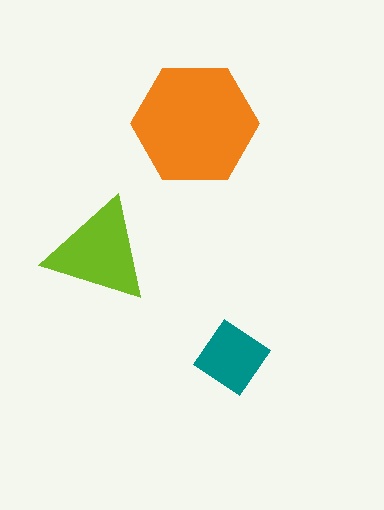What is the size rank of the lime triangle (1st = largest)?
2nd.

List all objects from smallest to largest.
The teal diamond, the lime triangle, the orange hexagon.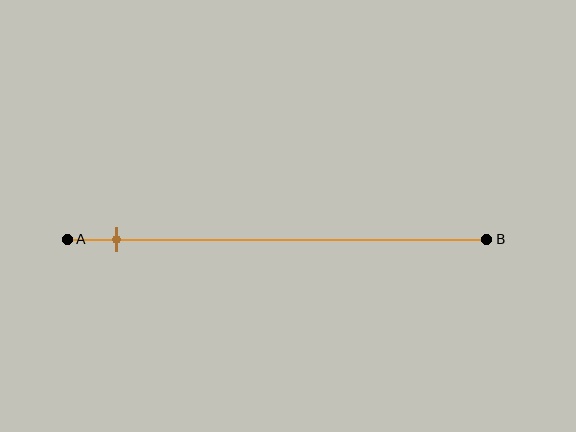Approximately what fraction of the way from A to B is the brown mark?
The brown mark is approximately 10% of the way from A to B.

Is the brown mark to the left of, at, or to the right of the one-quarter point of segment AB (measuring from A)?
The brown mark is to the left of the one-quarter point of segment AB.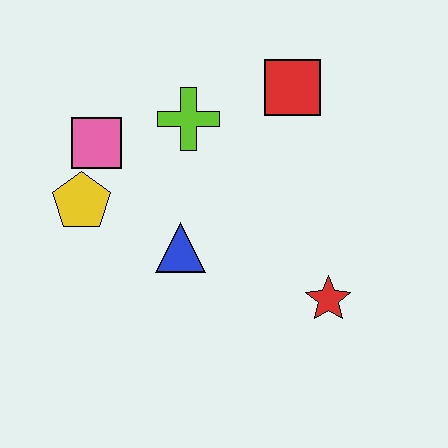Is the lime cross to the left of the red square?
Yes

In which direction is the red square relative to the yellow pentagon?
The red square is to the right of the yellow pentagon.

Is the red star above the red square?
No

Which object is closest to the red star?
The blue triangle is closest to the red star.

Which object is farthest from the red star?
The pink square is farthest from the red star.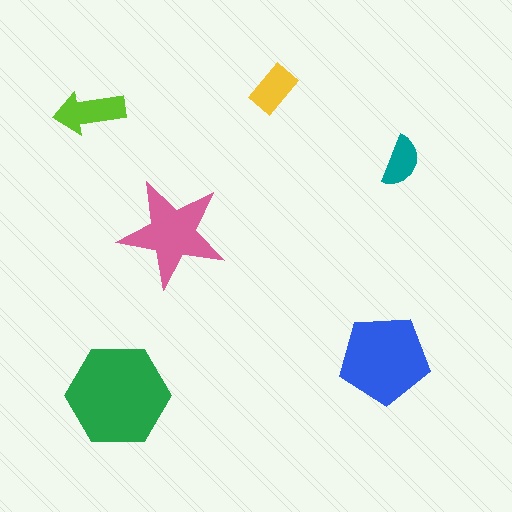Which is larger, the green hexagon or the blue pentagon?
The green hexagon.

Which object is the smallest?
The teal semicircle.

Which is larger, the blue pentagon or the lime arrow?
The blue pentagon.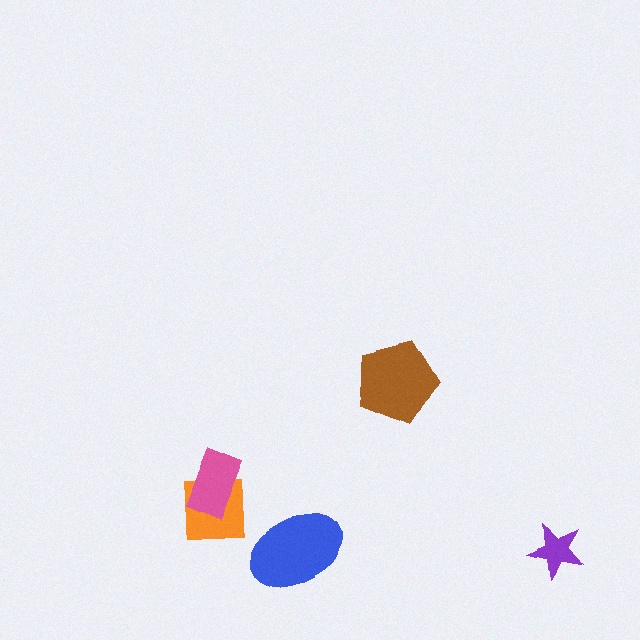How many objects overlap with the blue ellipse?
0 objects overlap with the blue ellipse.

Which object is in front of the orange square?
The pink rectangle is in front of the orange square.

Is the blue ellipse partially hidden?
No, no other shape covers it.